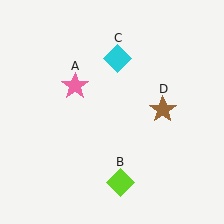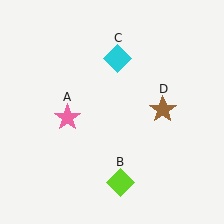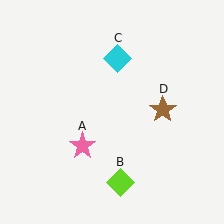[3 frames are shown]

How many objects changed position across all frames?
1 object changed position: pink star (object A).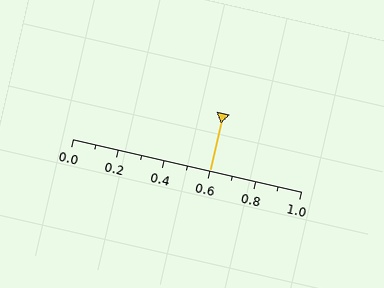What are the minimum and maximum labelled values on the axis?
The axis runs from 0.0 to 1.0.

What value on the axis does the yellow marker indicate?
The marker indicates approximately 0.6.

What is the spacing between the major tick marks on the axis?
The major ticks are spaced 0.2 apart.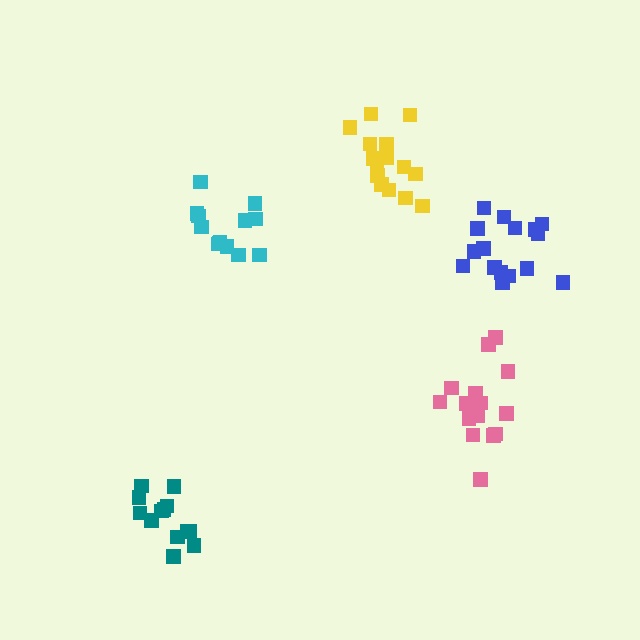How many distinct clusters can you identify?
There are 5 distinct clusters.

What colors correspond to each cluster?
The clusters are colored: yellow, cyan, pink, teal, blue.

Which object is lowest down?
The teal cluster is bottommost.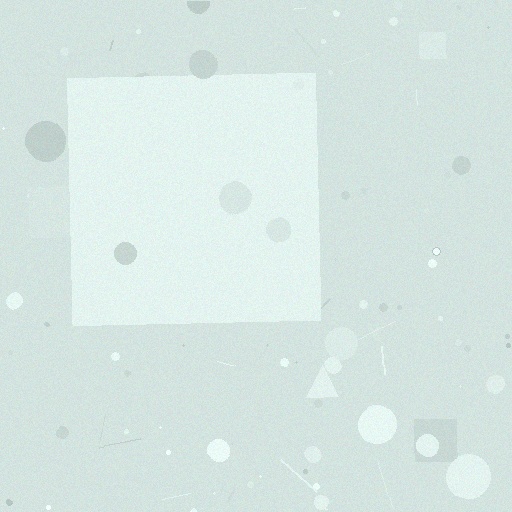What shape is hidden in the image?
A square is hidden in the image.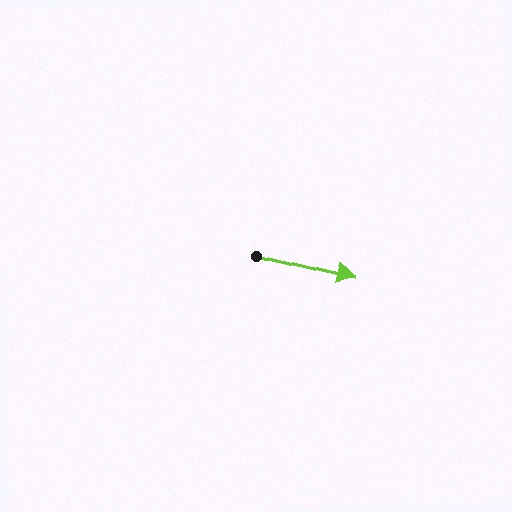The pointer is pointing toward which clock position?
Roughly 3 o'clock.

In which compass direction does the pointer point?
East.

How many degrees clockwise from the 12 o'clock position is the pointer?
Approximately 104 degrees.